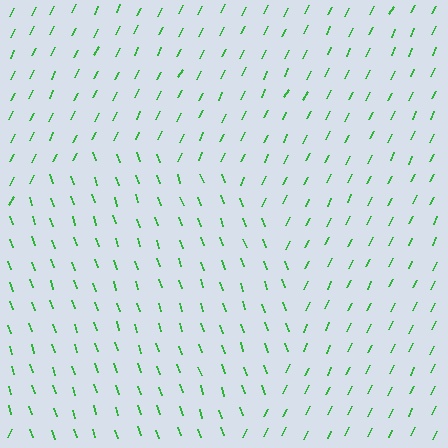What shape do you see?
I see a circle.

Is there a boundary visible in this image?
Yes, there is a texture boundary formed by a change in line orientation.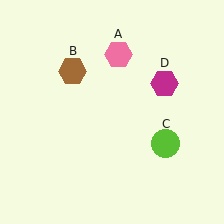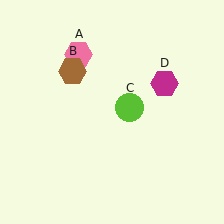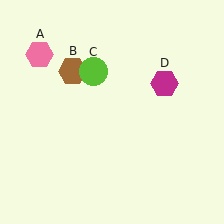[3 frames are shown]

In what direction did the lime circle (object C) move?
The lime circle (object C) moved up and to the left.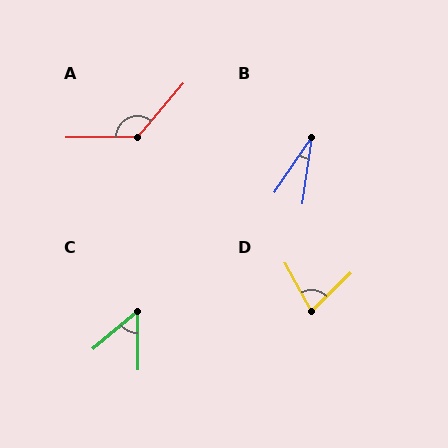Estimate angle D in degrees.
Approximately 74 degrees.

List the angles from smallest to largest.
B (26°), C (50°), D (74°), A (131°).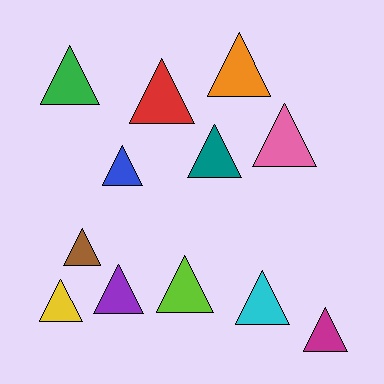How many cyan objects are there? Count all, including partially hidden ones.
There is 1 cyan object.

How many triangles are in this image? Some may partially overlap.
There are 12 triangles.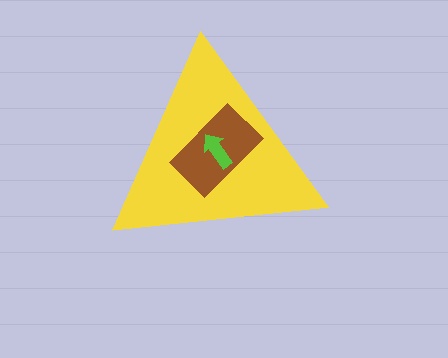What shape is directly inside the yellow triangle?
The brown rectangle.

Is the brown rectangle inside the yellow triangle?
Yes.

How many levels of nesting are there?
3.